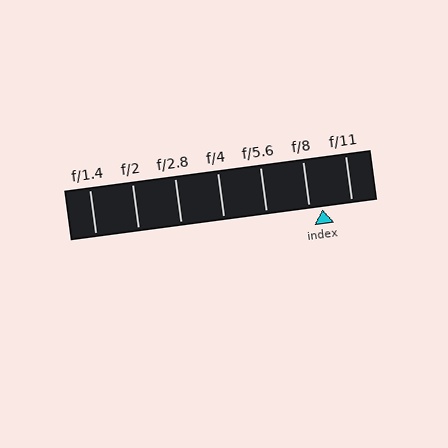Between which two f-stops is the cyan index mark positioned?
The index mark is between f/8 and f/11.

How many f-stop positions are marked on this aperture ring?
There are 7 f-stop positions marked.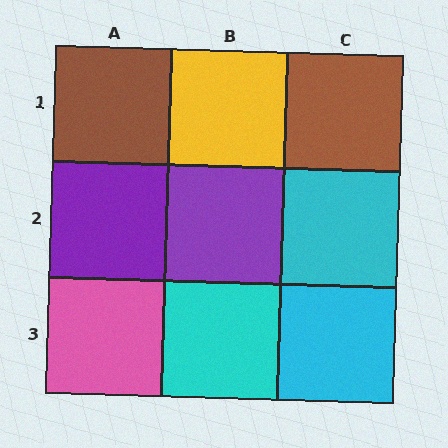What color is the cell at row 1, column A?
Brown.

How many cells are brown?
2 cells are brown.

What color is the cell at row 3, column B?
Cyan.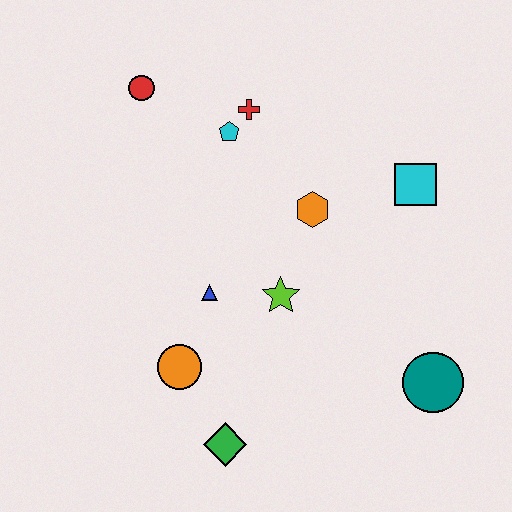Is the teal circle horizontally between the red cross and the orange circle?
No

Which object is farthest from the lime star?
The red circle is farthest from the lime star.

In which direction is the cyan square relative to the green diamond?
The cyan square is above the green diamond.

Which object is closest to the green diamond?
The orange circle is closest to the green diamond.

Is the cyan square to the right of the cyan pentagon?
Yes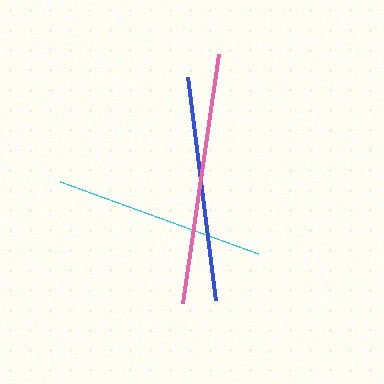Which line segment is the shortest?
The cyan line is the shortest at approximately 210 pixels.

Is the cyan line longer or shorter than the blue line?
The blue line is longer than the cyan line.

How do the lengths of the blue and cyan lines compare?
The blue and cyan lines are approximately the same length.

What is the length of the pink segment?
The pink segment is approximately 252 pixels long.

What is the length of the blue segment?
The blue segment is approximately 225 pixels long.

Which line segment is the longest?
The pink line is the longest at approximately 252 pixels.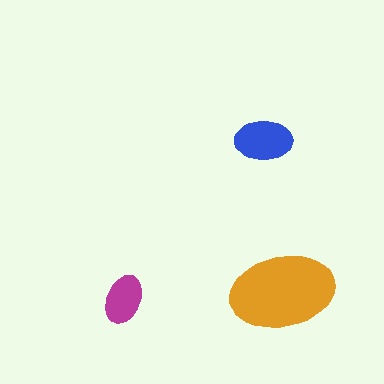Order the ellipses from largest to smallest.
the orange one, the blue one, the magenta one.